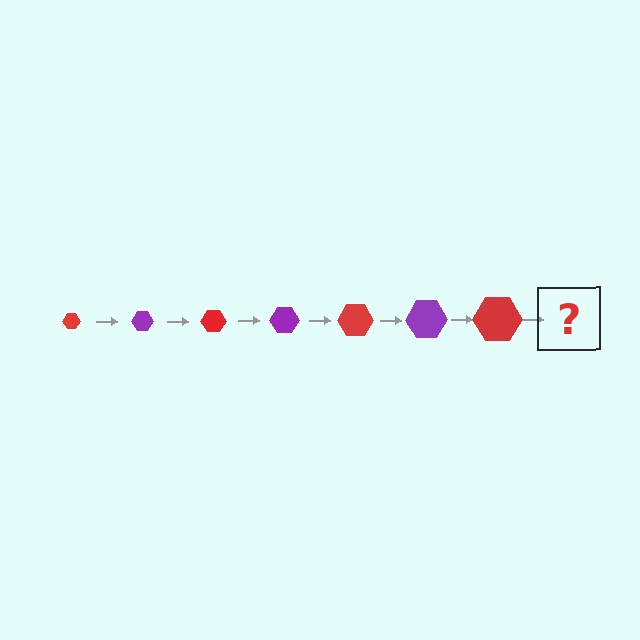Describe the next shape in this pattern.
It should be a purple hexagon, larger than the previous one.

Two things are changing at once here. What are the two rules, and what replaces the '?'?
The two rules are that the hexagon grows larger each step and the color cycles through red and purple. The '?' should be a purple hexagon, larger than the previous one.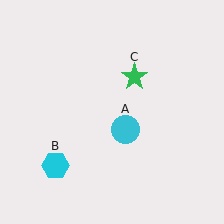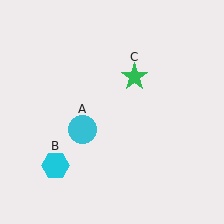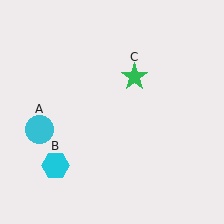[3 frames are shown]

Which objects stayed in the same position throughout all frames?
Cyan hexagon (object B) and green star (object C) remained stationary.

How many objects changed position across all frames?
1 object changed position: cyan circle (object A).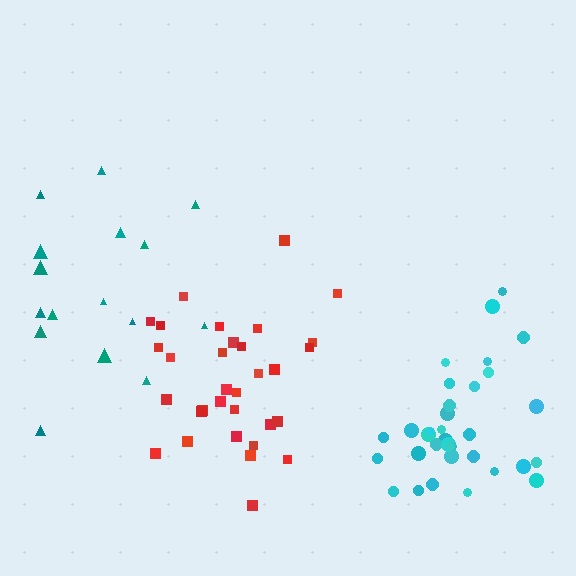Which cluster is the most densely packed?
Cyan.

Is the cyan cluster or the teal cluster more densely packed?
Cyan.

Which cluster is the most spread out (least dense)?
Teal.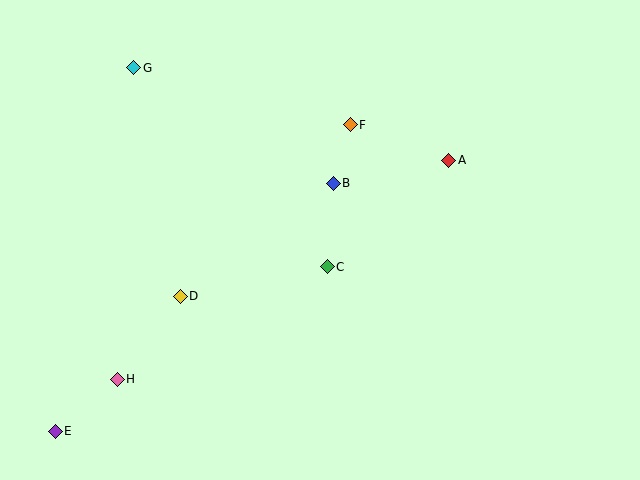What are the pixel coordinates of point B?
Point B is at (333, 183).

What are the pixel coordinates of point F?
Point F is at (350, 125).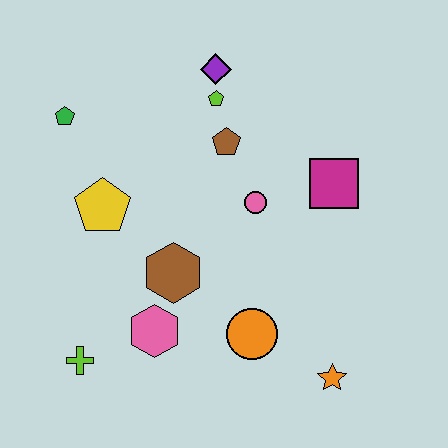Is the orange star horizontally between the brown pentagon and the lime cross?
No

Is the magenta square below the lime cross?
No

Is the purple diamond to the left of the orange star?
Yes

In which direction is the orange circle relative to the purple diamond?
The orange circle is below the purple diamond.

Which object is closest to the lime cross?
The pink hexagon is closest to the lime cross.